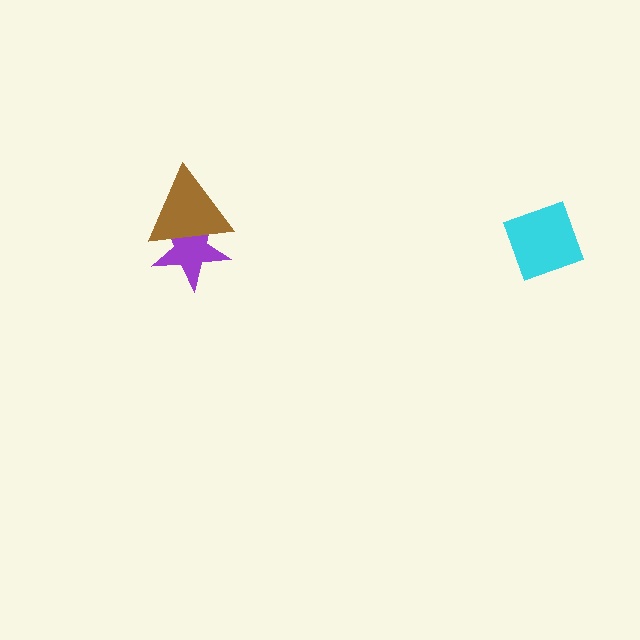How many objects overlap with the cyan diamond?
0 objects overlap with the cyan diamond.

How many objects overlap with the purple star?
1 object overlaps with the purple star.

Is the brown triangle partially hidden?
No, no other shape covers it.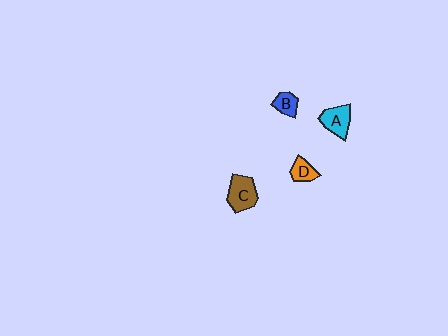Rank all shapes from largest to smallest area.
From largest to smallest: C (brown), A (cyan), D (orange), B (blue).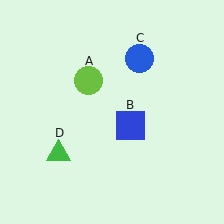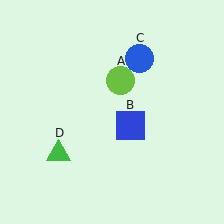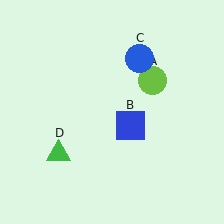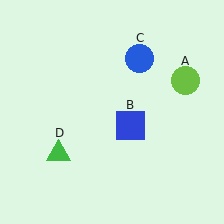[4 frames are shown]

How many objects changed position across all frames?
1 object changed position: lime circle (object A).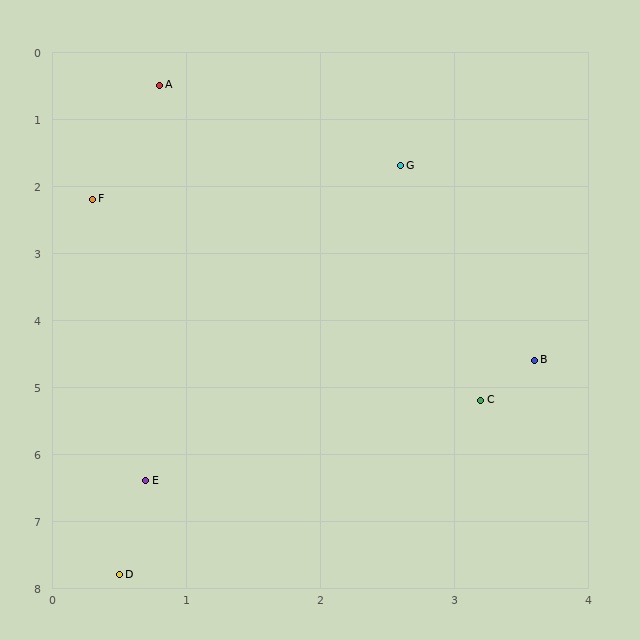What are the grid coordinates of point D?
Point D is at approximately (0.5, 7.8).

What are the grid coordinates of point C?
Point C is at approximately (3.2, 5.2).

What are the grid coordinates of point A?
Point A is at approximately (0.8, 0.5).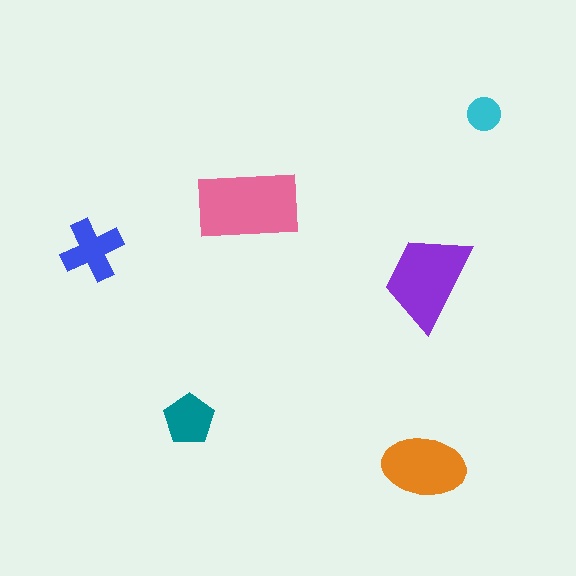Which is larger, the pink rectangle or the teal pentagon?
The pink rectangle.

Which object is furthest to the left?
The blue cross is leftmost.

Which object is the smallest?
The cyan circle.